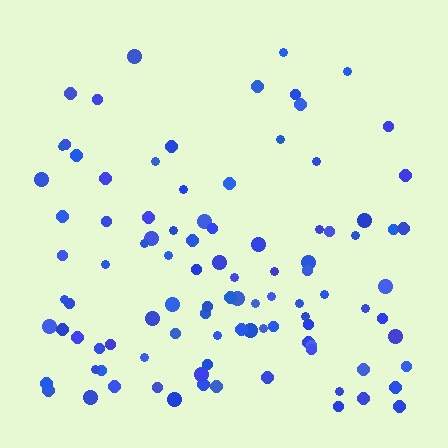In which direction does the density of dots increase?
From top to bottom, with the bottom side densest.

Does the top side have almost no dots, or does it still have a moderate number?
Still a moderate number, just noticeably fewer than the bottom.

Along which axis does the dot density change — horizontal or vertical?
Vertical.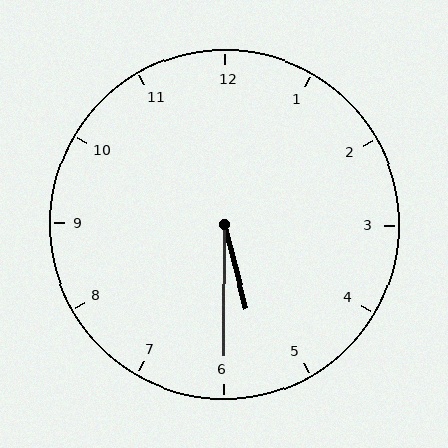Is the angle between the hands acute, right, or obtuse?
It is acute.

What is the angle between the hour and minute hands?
Approximately 15 degrees.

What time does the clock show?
5:30.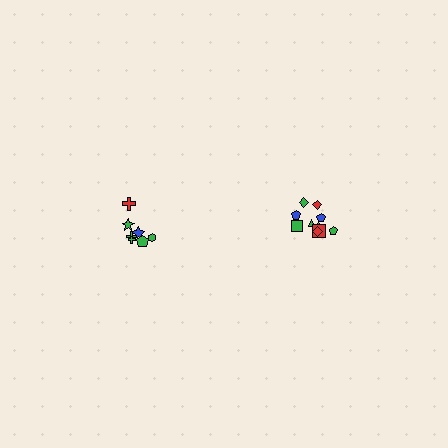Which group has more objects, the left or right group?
The right group.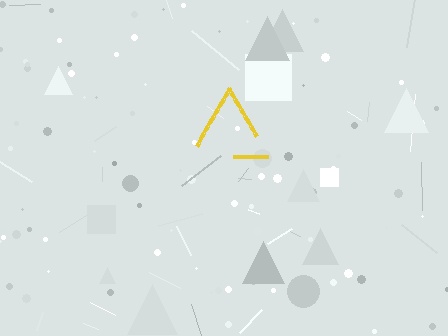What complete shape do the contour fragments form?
The contour fragments form a triangle.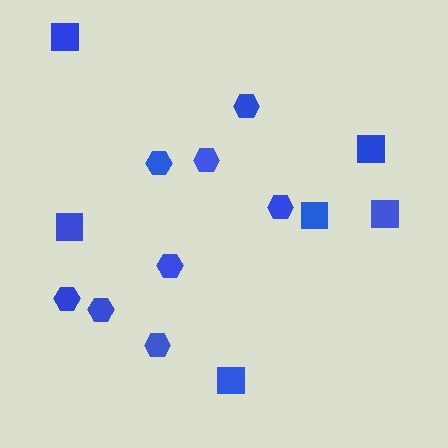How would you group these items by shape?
There are 2 groups: one group of squares (6) and one group of hexagons (8).